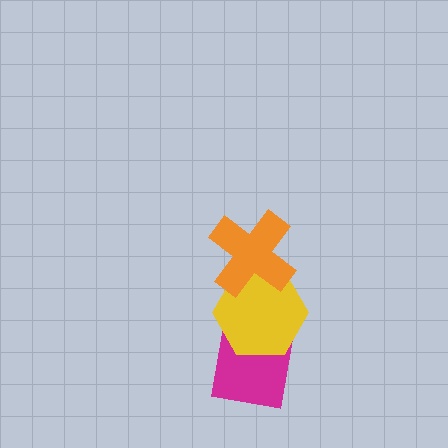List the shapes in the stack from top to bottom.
From top to bottom: the orange cross, the yellow hexagon, the magenta square.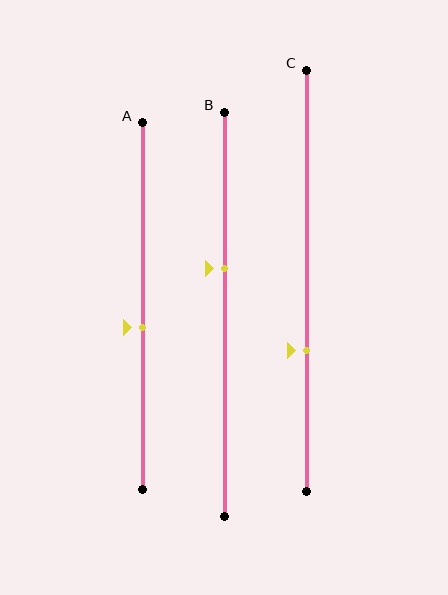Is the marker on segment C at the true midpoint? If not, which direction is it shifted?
No, the marker on segment C is shifted downward by about 16% of the segment length.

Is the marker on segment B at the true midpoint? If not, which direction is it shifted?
No, the marker on segment B is shifted upward by about 11% of the segment length.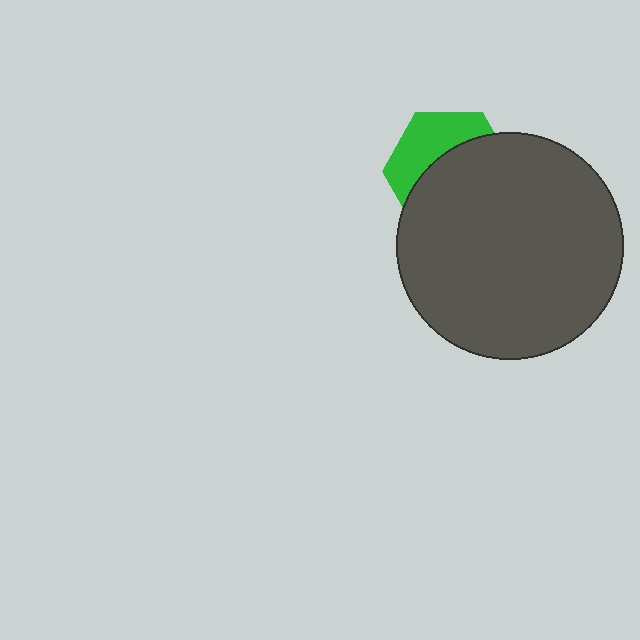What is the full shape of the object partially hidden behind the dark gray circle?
The partially hidden object is a green hexagon.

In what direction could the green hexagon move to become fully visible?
The green hexagon could move up. That would shift it out from behind the dark gray circle entirely.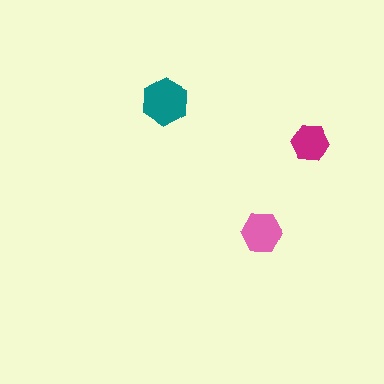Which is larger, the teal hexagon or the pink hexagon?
The teal one.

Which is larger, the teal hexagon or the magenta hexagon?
The teal one.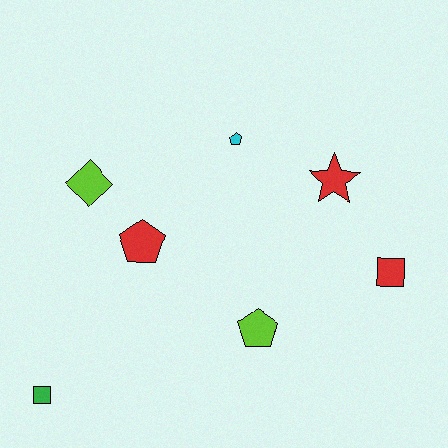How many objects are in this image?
There are 7 objects.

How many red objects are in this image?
There are 3 red objects.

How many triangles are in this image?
There are no triangles.